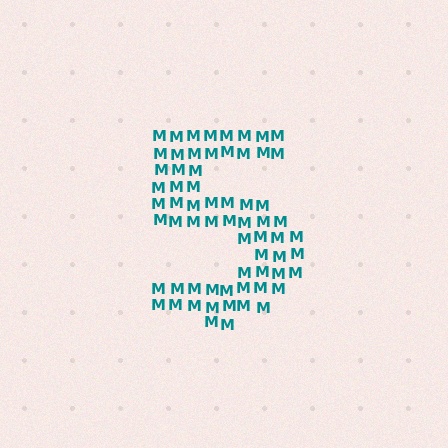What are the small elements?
The small elements are letter M's.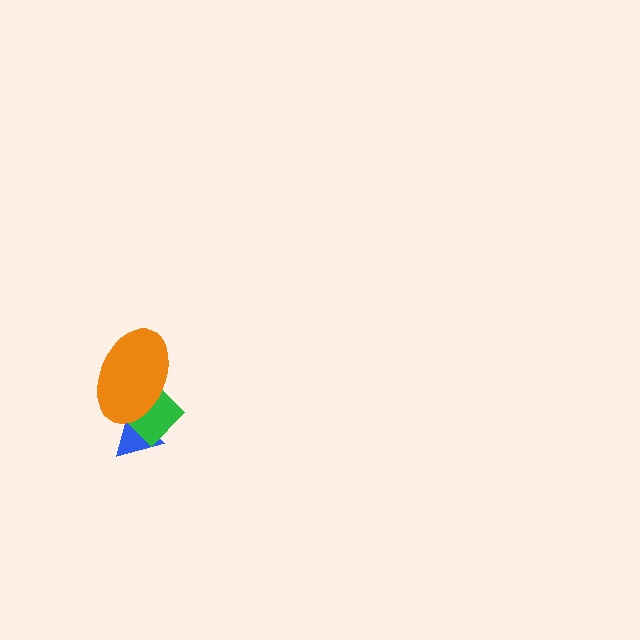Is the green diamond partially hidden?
Yes, it is partially covered by another shape.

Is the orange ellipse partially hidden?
No, no other shape covers it.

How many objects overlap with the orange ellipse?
2 objects overlap with the orange ellipse.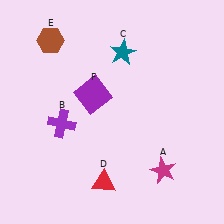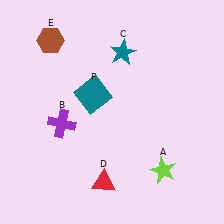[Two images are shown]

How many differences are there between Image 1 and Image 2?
There are 2 differences between the two images.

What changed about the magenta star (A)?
In Image 1, A is magenta. In Image 2, it changed to lime.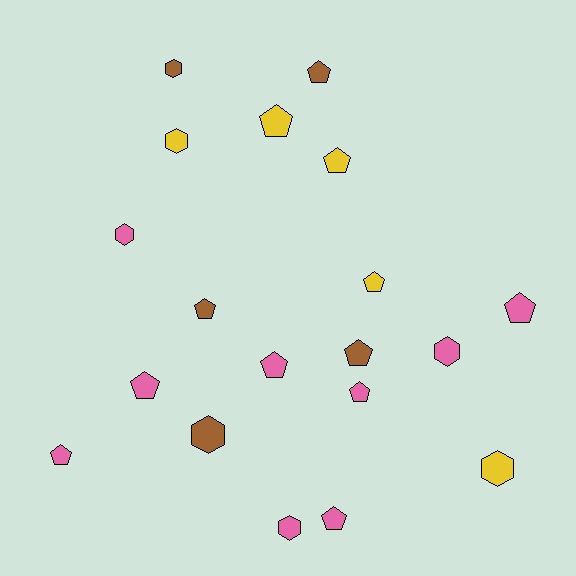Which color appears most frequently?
Pink, with 9 objects.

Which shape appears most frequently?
Pentagon, with 12 objects.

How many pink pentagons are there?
There are 6 pink pentagons.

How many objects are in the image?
There are 19 objects.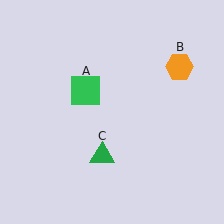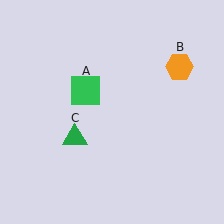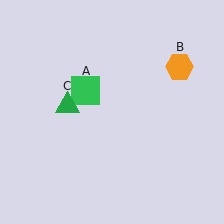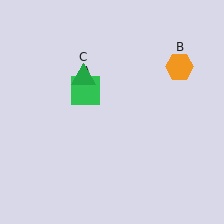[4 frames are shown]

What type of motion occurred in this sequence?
The green triangle (object C) rotated clockwise around the center of the scene.